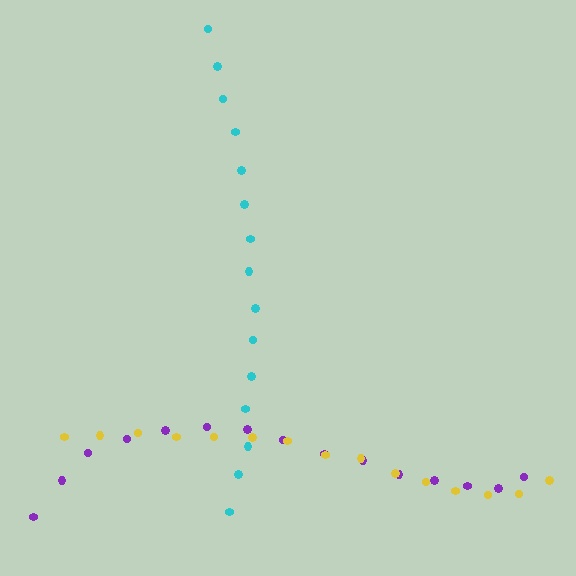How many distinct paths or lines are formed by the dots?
There are 3 distinct paths.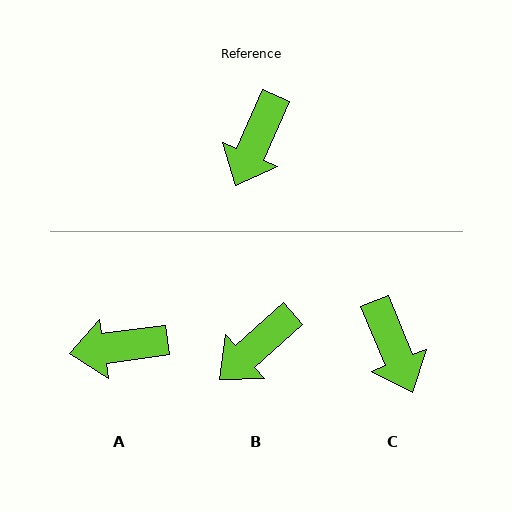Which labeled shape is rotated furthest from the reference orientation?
A, about 58 degrees away.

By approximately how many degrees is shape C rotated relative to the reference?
Approximately 46 degrees counter-clockwise.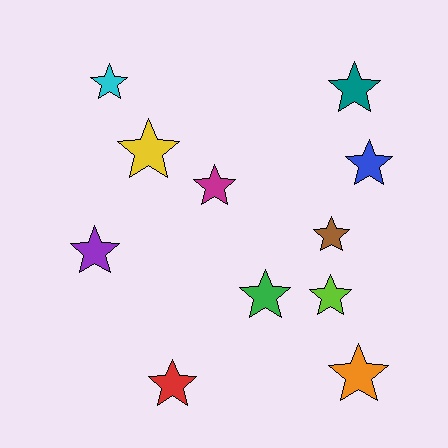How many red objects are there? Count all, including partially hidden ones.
There is 1 red object.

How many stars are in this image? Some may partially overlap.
There are 11 stars.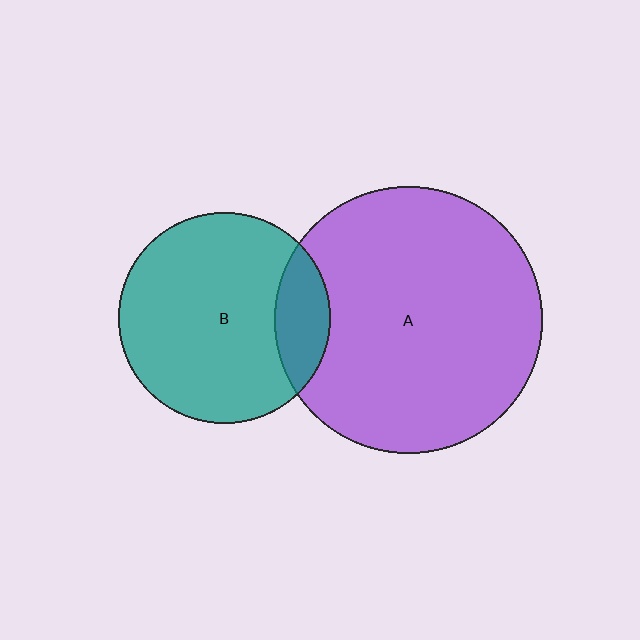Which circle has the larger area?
Circle A (purple).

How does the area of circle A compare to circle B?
Approximately 1.6 times.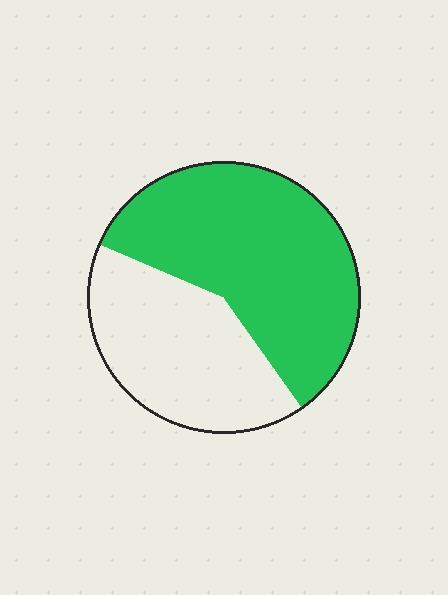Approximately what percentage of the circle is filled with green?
Approximately 60%.